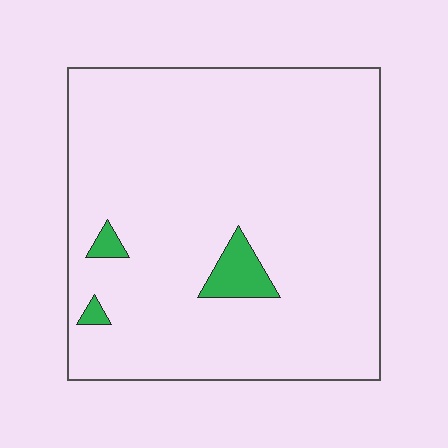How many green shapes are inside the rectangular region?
3.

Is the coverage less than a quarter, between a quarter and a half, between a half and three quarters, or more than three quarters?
Less than a quarter.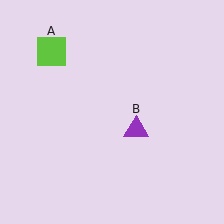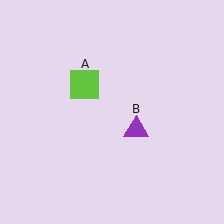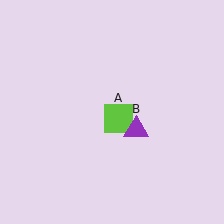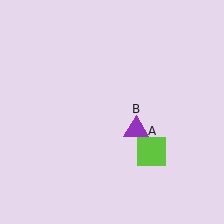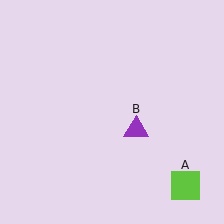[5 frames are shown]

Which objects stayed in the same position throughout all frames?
Purple triangle (object B) remained stationary.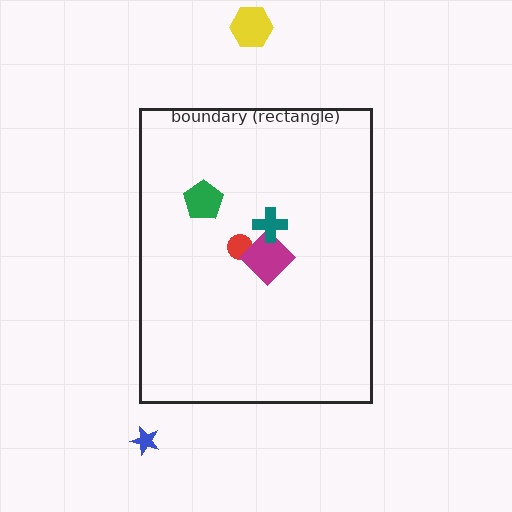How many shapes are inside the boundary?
4 inside, 2 outside.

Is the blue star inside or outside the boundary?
Outside.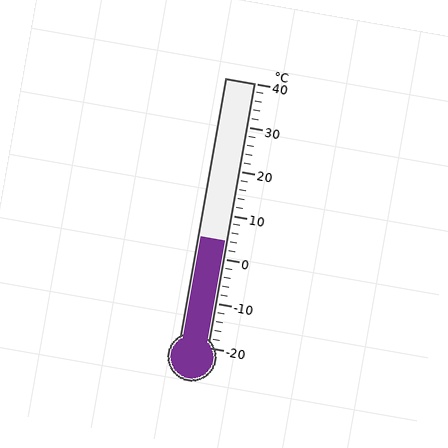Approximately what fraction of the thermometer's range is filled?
The thermometer is filled to approximately 40% of its range.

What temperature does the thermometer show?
The thermometer shows approximately 4°C.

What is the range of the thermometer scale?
The thermometer scale ranges from -20°C to 40°C.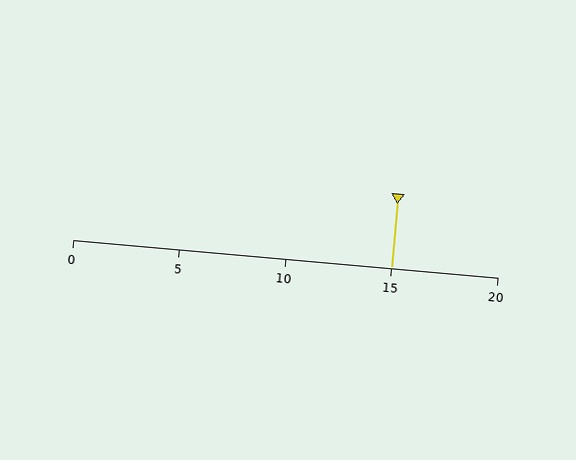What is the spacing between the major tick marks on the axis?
The major ticks are spaced 5 apart.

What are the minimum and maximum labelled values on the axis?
The axis runs from 0 to 20.